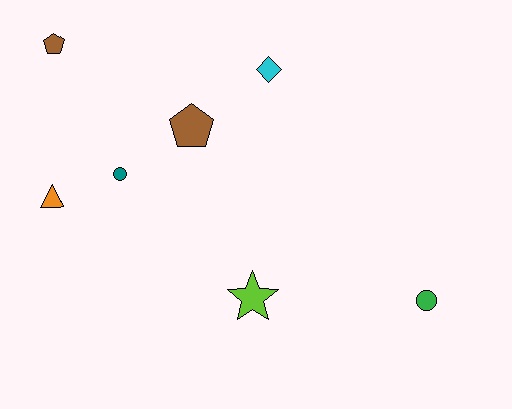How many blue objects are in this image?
There are no blue objects.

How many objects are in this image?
There are 7 objects.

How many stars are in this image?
There is 1 star.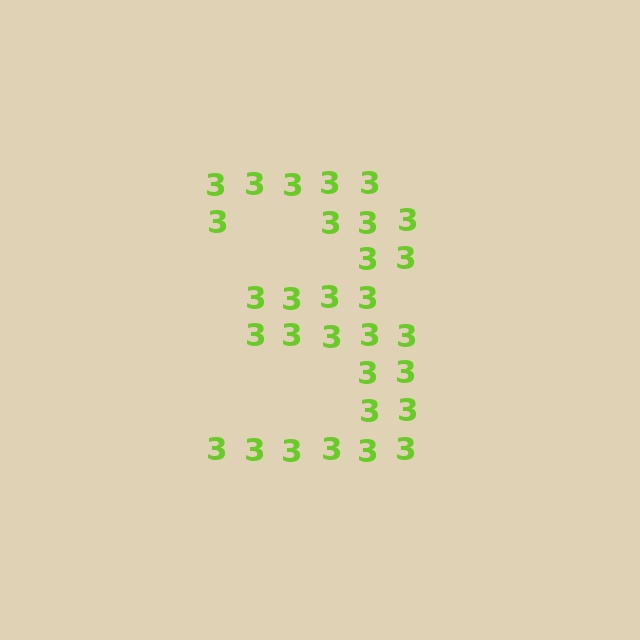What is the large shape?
The large shape is the digit 3.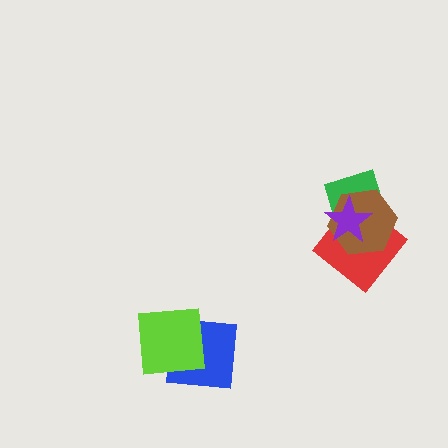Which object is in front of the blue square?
The lime square is in front of the blue square.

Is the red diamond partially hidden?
Yes, it is partially covered by another shape.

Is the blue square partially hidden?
Yes, it is partially covered by another shape.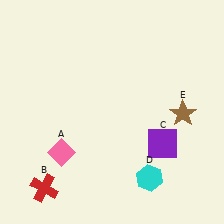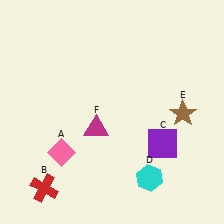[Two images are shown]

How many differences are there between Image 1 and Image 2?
There is 1 difference between the two images.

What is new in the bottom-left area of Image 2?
A magenta triangle (F) was added in the bottom-left area of Image 2.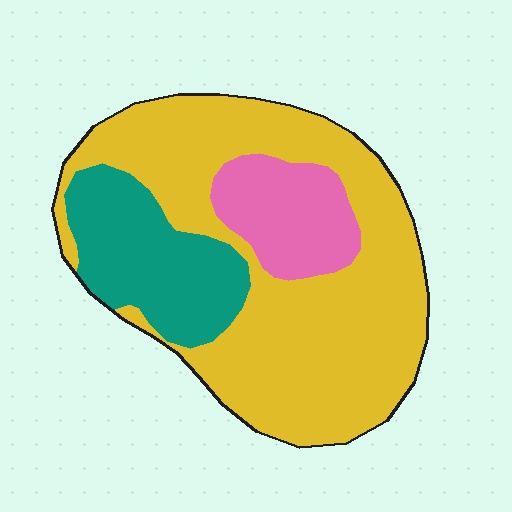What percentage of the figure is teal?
Teal covers around 20% of the figure.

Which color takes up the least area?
Pink, at roughly 15%.